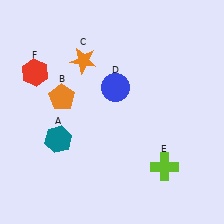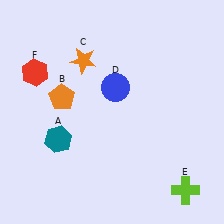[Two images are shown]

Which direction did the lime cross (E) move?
The lime cross (E) moved down.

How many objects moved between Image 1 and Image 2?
1 object moved between the two images.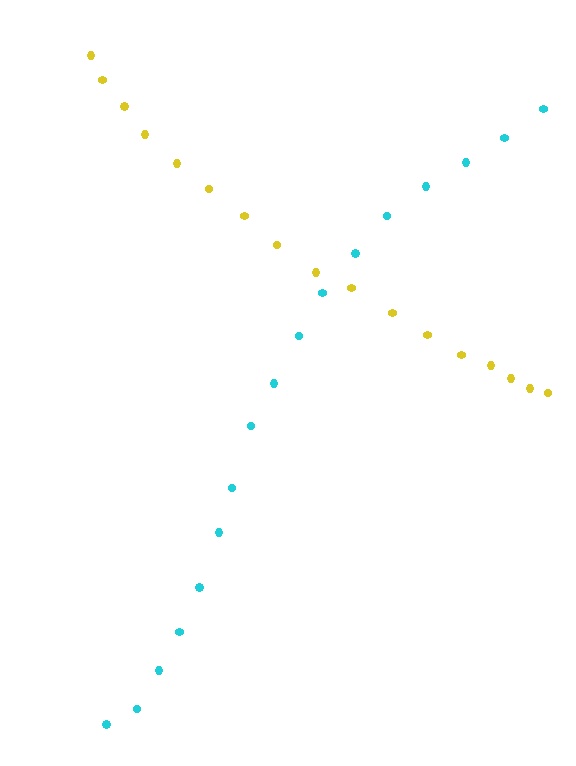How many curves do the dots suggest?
There are 2 distinct paths.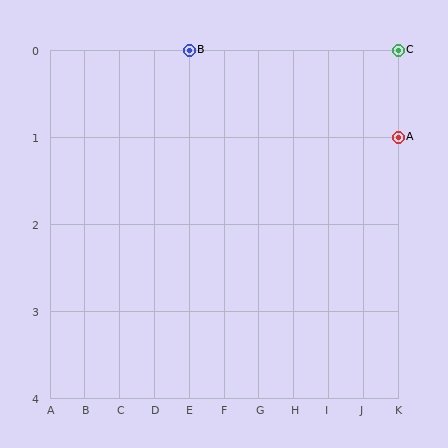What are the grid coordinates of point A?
Point A is at grid coordinates (K, 1).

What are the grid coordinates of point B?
Point B is at grid coordinates (E, 0).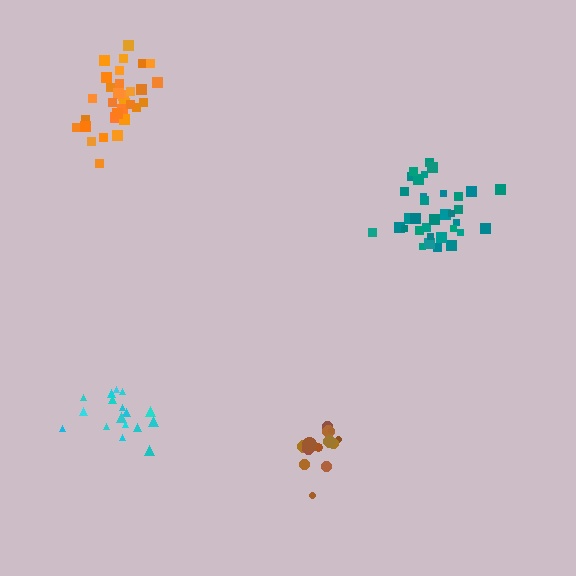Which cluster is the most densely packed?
Orange.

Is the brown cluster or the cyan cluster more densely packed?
Brown.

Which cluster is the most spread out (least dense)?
Cyan.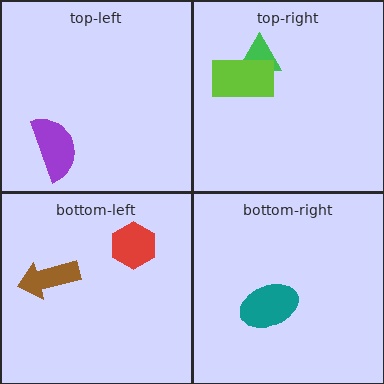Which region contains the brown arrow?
The bottom-left region.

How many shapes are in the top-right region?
2.